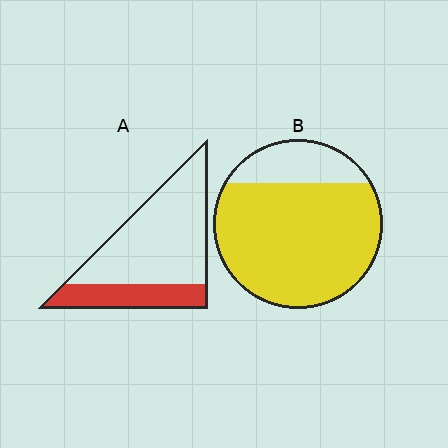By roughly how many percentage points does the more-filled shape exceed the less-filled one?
By roughly 50 percentage points (B over A).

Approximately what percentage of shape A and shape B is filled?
A is approximately 25% and B is approximately 80%.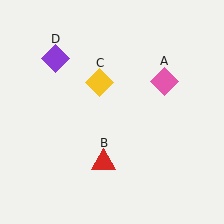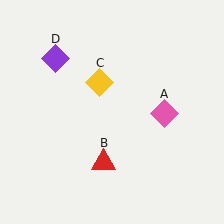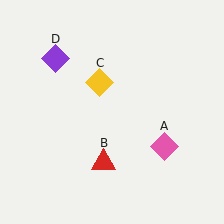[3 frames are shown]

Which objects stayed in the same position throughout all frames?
Red triangle (object B) and yellow diamond (object C) and purple diamond (object D) remained stationary.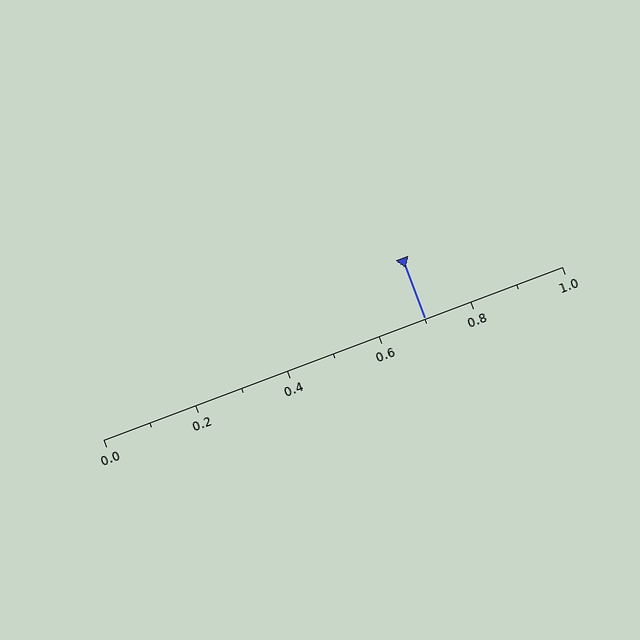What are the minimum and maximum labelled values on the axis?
The axis runs from 0.0 to 1.0.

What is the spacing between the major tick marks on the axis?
The major ticks are spaced 0.2 apart.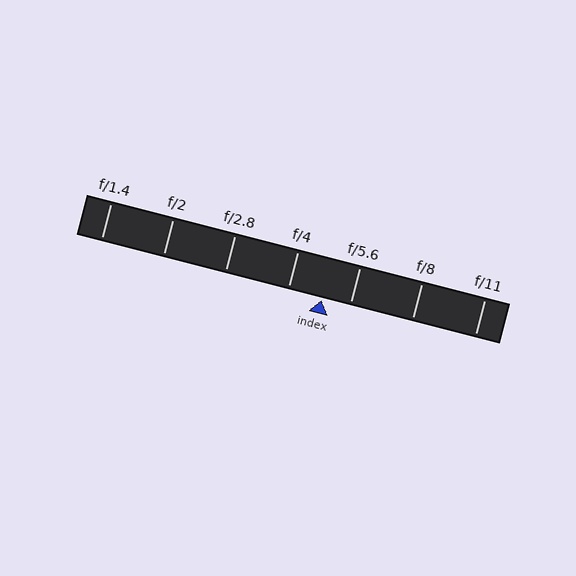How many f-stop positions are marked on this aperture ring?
There are 7 f-stop positions marked.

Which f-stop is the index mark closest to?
The index mark is closest to f/5.6.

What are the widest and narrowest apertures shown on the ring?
The widest aperture shown is f/1.4 and the narrowest is f/11.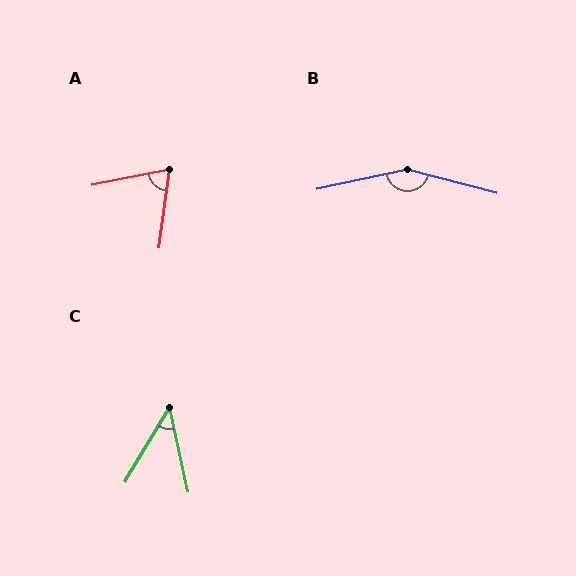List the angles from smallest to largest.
C (44°), A (71°), B (154°).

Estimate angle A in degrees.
Approximately 71 degrees.